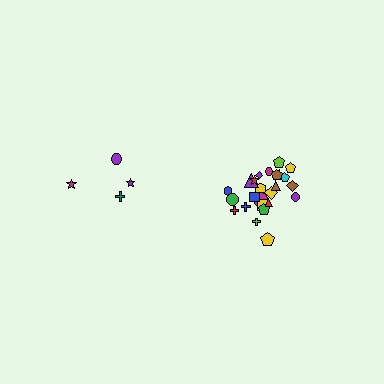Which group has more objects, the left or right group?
The right group.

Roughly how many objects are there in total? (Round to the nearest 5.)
Roughly 30 objects in total.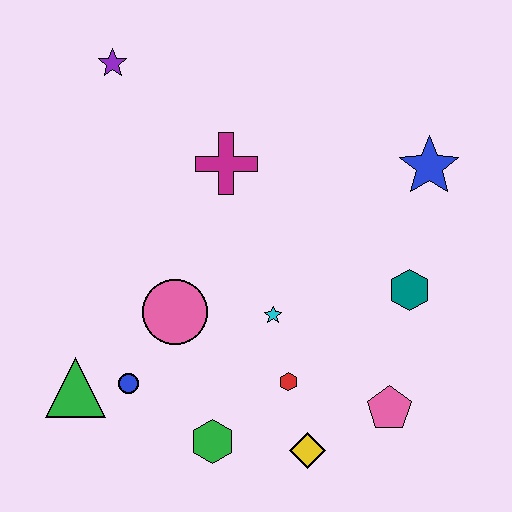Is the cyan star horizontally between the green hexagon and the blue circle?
No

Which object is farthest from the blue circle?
The blue star is farthest from the blue circle.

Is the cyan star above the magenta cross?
No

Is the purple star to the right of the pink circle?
No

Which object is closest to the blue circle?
The green triangle is closest to the blue circle.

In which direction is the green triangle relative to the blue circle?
The green triangle is to the left of the blue circle.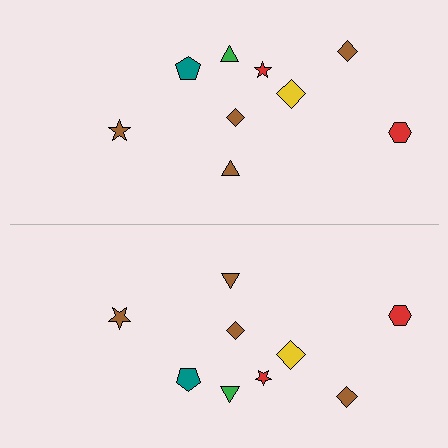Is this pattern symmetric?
Yes, this pattern has bilateral (reflection) symmetry.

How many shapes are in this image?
There are 18 shapes in this image.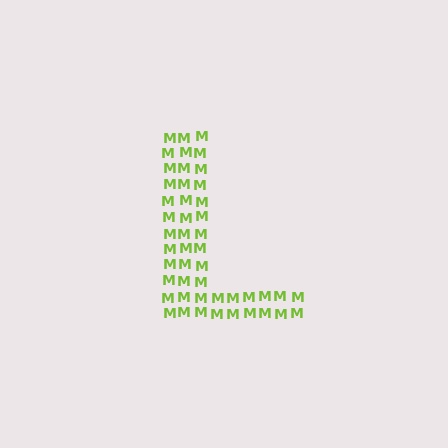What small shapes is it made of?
It is made of small letter M's.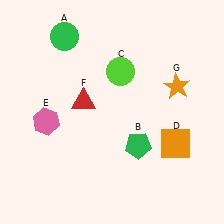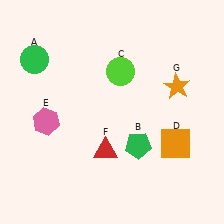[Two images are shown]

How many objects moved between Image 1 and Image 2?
2 objects moved between the two images.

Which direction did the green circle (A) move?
The green circle (A) moved left.